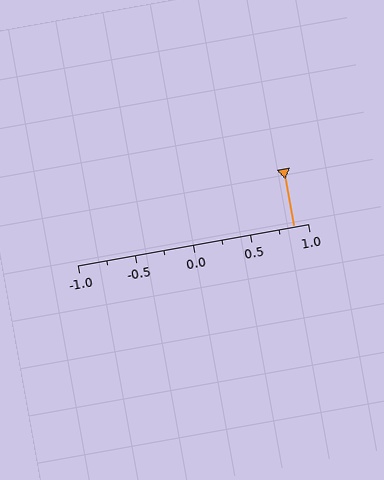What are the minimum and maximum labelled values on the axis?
The axis runs from -1.0 to 1.0.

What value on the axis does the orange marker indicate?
The marker indicates approximately 0.88.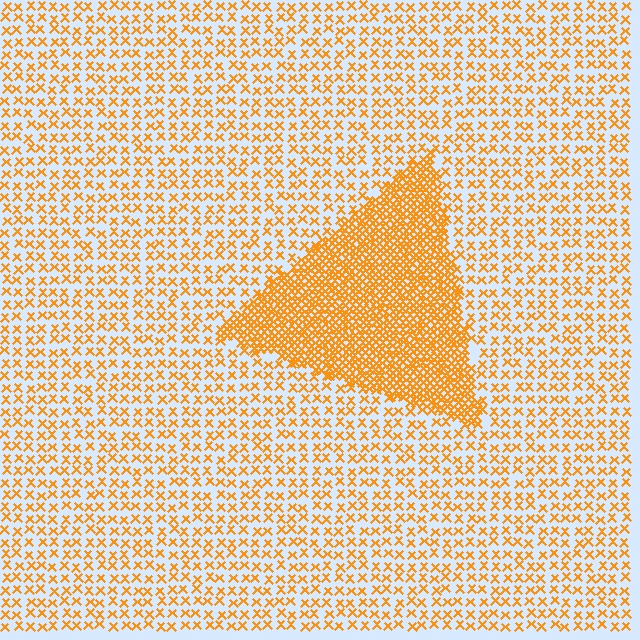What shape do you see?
I see a triangle.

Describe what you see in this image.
The image contains small orange elements arranged at two different densities. A triangle-shaped region is visible where the elements are more densely packed than the surrounding area.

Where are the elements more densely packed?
The elements are more densely packed inside the triangle boundary.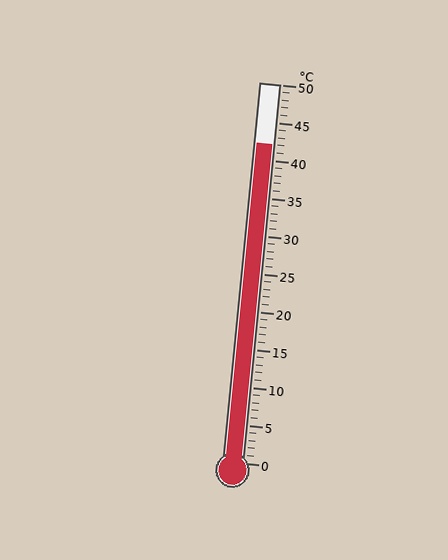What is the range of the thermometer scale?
The thermometer scale ranges from 0°C to 50°C.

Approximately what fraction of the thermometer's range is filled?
The thermometer is filled to approximately 85% of its range.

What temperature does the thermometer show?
The thermometer shows approximately 42°C.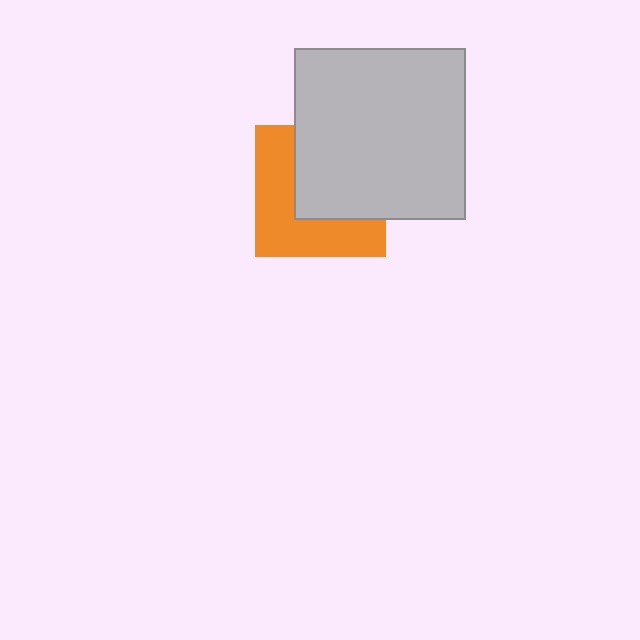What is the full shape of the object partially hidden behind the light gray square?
The partially hidden object is an orange square.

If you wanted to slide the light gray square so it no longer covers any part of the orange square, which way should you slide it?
Slide it toward the upper-right — that is the most direct way to separate the two shapes.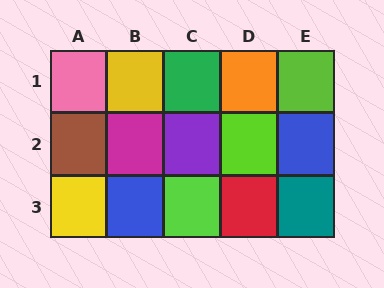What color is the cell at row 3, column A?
Yellow.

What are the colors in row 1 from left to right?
Pink, yellow, green, orange, lime.